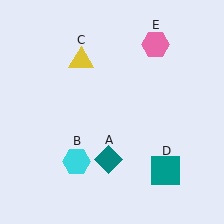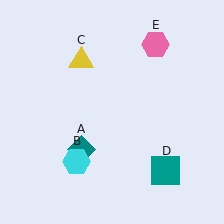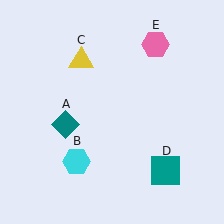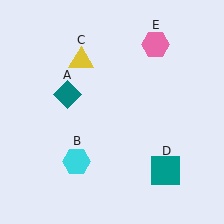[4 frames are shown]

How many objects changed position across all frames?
1 object changed position: teal diamond (object A).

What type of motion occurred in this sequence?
The teal diamond (object A) rotated clockwise around the center of the scene.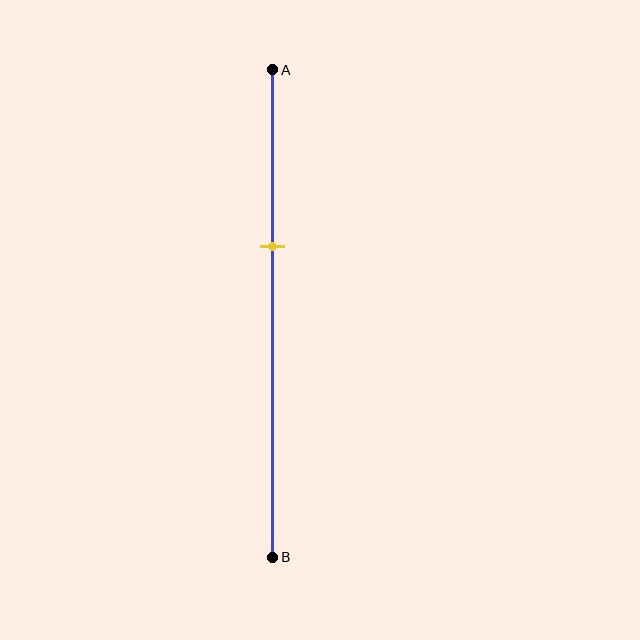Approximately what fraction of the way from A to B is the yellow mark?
The yellow mark is approximately 35% of the way from A to B.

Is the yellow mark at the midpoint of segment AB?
No, the mark is at about 35% from A, not at the 50% midpoint.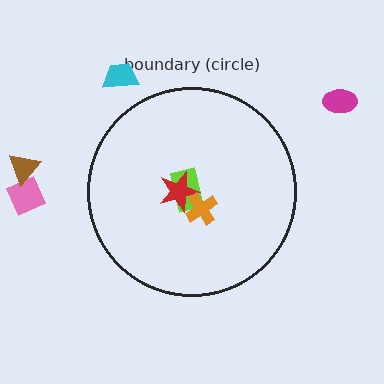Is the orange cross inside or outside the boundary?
Inside.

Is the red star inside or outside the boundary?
Inside.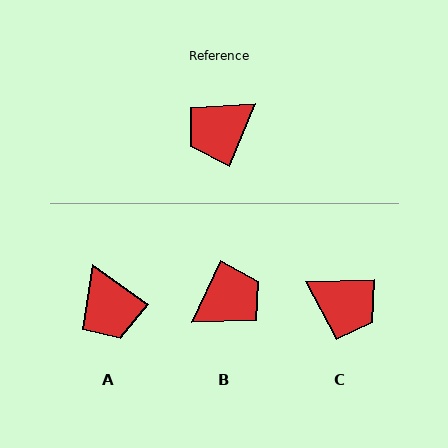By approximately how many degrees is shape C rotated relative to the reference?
Approximately 115 degrees counter-clockwise.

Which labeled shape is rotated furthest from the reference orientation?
B, about 178 degrees away.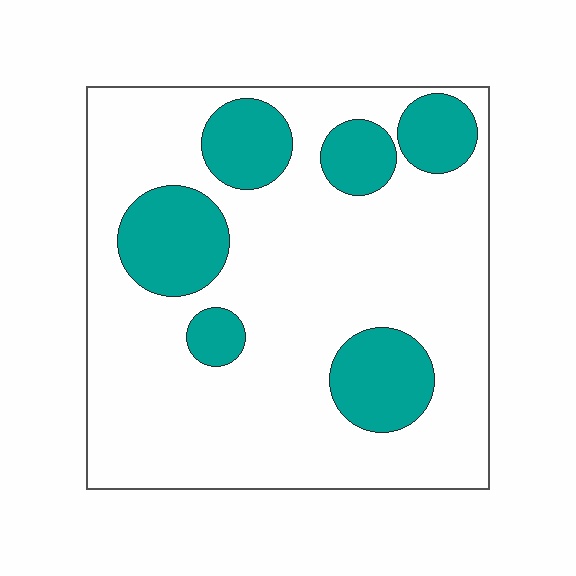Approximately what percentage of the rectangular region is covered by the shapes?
Approximately 25%.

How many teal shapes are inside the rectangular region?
6.